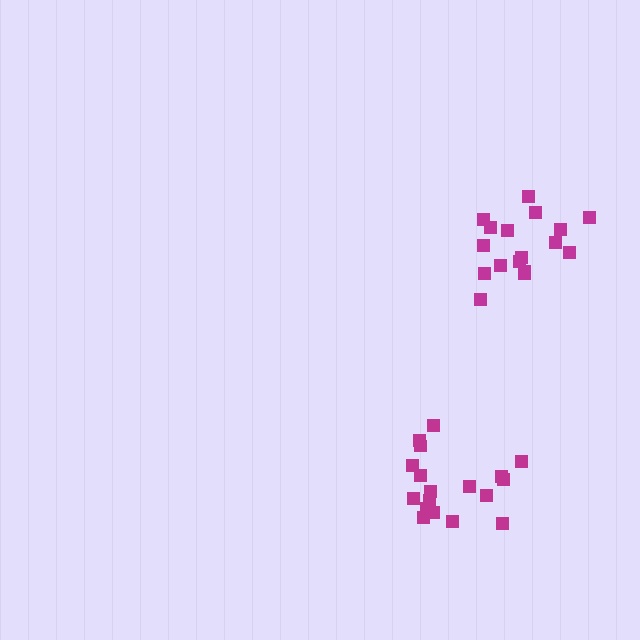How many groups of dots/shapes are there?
There are 2 groups.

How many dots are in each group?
Group 1: 17 dots, Group 2: 18 dots (35 total).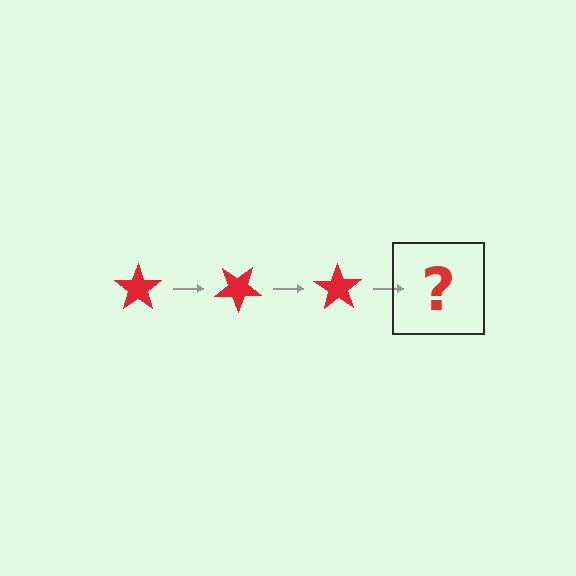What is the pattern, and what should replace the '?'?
The pattern is that the star rotates 35 degrees each step. The '?' should be a red star rotated 105 degrees.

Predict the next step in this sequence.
The next step is a red star rotated 105 degrees.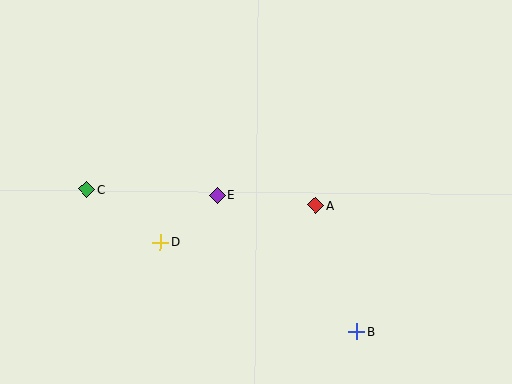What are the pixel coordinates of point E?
Point E is at (217, 195).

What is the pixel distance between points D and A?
The distance between D and A is 160 pixels.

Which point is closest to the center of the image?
Point E at (217, 195) is closest to the center.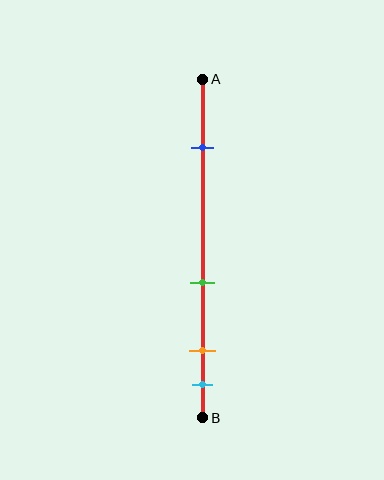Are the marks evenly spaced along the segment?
No, the marks are not evenly spaced.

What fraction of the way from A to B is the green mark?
The green mark is approximately 60% (0.6) of the way from A to B.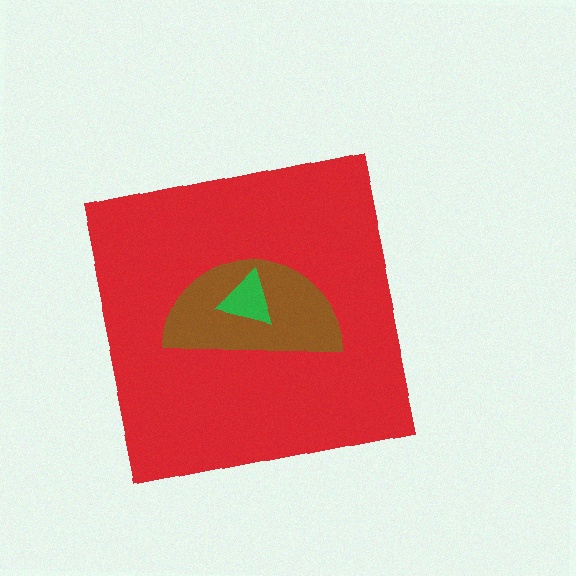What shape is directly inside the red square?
The brown semicircle.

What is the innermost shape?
The green triangle.